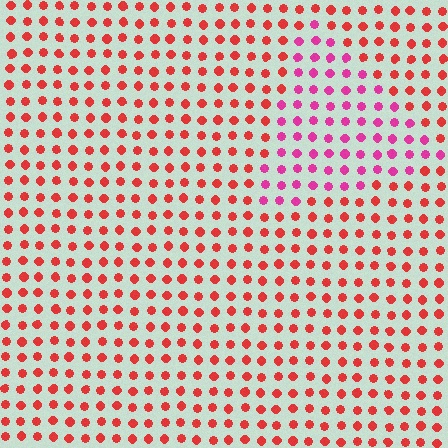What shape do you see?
I see a triangle.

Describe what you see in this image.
The image is filled with small red elements in a uniform arrangement. A triangle-shaped region is visible where the elements are tinted to a slightly different hue, forming a subtle color boundary.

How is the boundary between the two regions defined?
The boundary is defined purely by a slight shift in hue (about 38 degrees). Spacing, size, and orientation are identical on both sides.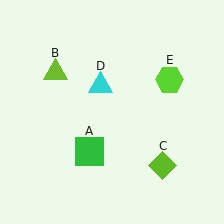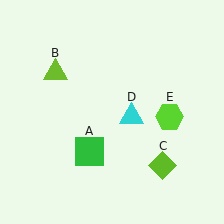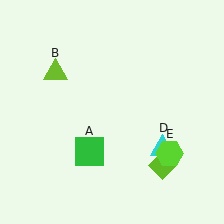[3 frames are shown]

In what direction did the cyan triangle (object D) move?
The cyan triangle (object D) moved down and to the right.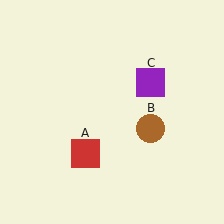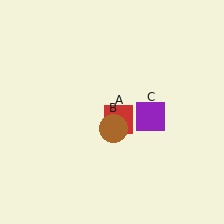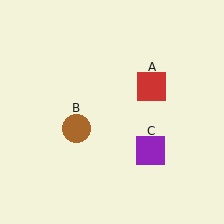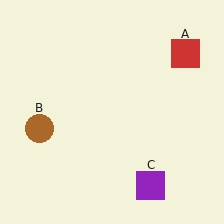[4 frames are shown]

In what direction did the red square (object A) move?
The red square (object A) moved up and to the right.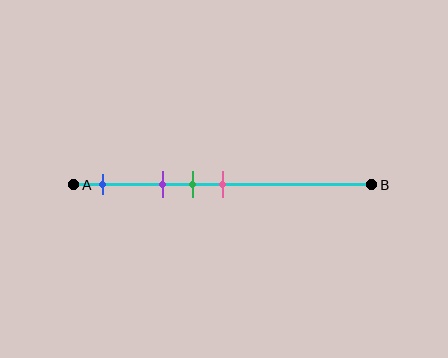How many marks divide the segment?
There are 4 marks dividing the segment.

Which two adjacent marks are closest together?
The green and pink marks are the closest adjacent pair.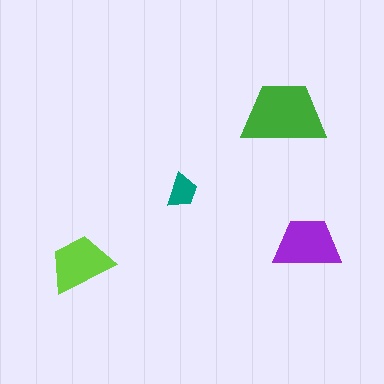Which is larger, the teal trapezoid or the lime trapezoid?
The lime one.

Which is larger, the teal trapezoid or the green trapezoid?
The green one.